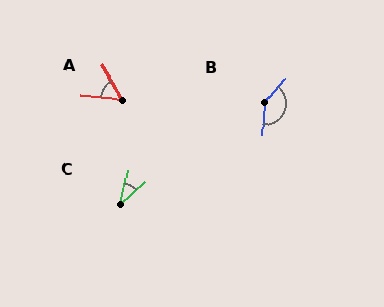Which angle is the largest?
B, at approximately 143 degrees.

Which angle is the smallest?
C, at approximately 35 degrees.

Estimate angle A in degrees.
Approximately 53 degrees.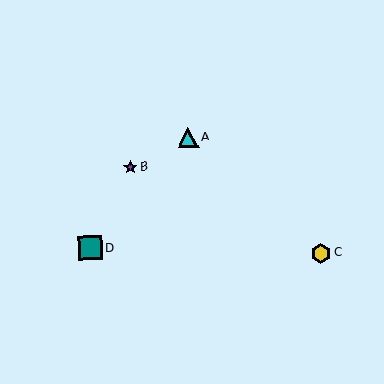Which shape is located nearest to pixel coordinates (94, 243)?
The teal square (labeled D) at (90, 248) is nearest to that location.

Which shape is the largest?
The teal square (labeled D) is the largest.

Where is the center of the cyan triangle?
The center of the cyan triangle is at (188, 137).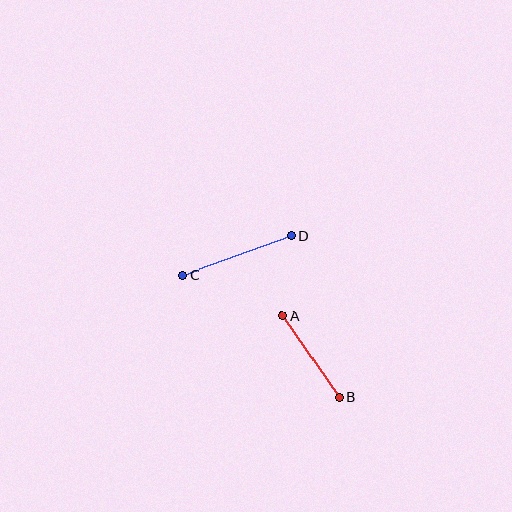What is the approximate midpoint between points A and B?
The midpoint is at approximately (311, 356) pixels.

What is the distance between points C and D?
The distance is approximately 115 pixels.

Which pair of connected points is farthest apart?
Points C and D are farthest apart.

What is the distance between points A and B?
The distance is approximately 100 pixels.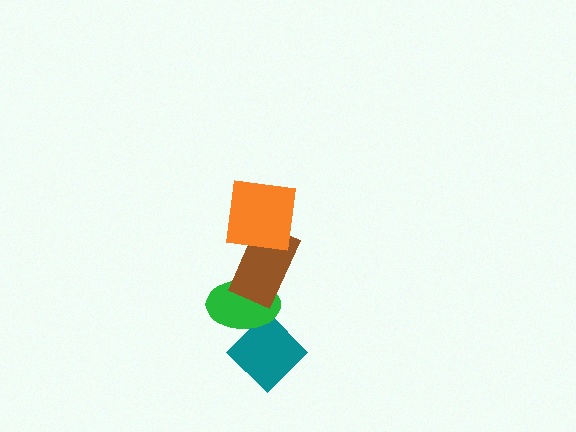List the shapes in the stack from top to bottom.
From top to bottom: the orange square, the brown rectangle, the green ellipse, the teal diamond.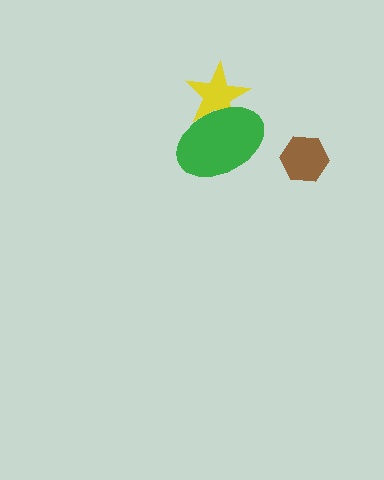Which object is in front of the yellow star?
The green ellipse is in front of the yellow star.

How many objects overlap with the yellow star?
1 object overlaps with the yellow star.